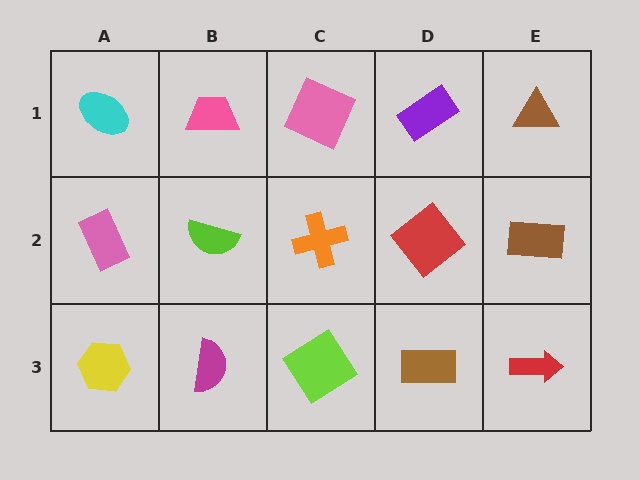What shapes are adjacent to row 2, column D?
A purple rectangle (row 1, column D), a brown rectangle (row 3, column D), an orange cross (row 2, column C), a brown rectangle (row 2, column E).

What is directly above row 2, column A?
A cyan ellipse.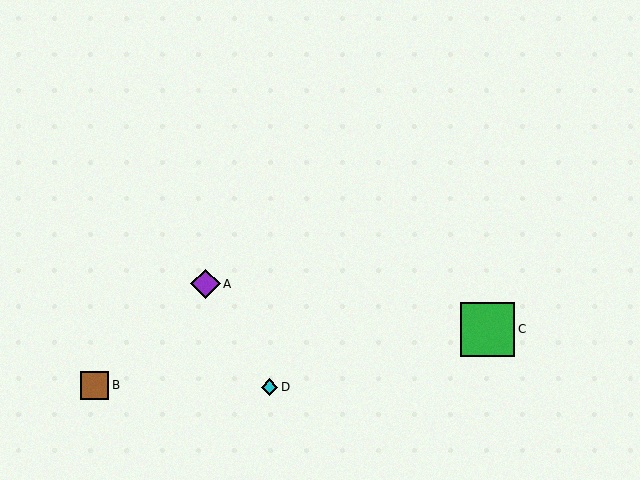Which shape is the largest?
The green square (labeled C) is the largest.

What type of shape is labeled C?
Shape C is a green square.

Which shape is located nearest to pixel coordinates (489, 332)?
The green square (labeled C) at (488, 329) is nearest to that location.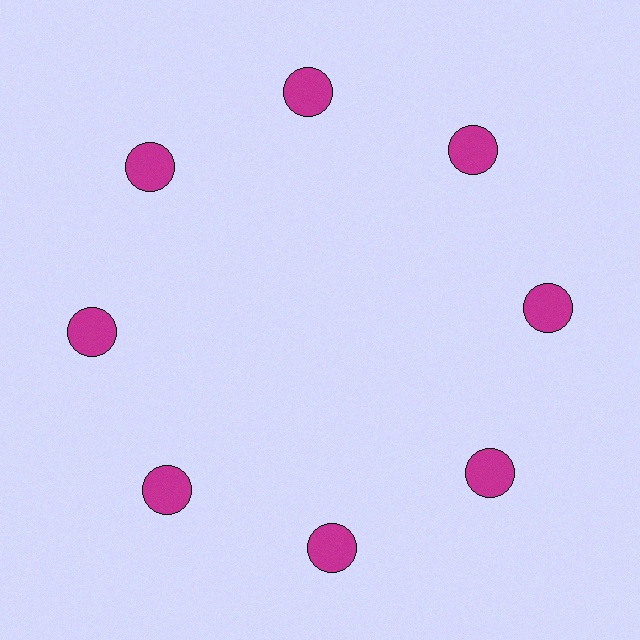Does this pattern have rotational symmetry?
Yes, this pattern has 8-fold rotational symmetry. It looks the same after rotating 45 degrees around the center.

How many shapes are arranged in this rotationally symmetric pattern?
There are 8 shapes, arranged in 8 groups of 1.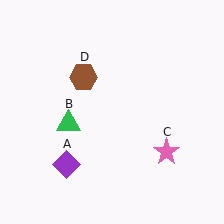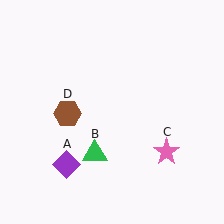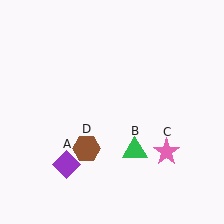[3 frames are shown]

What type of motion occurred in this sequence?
The green triangle (object B), brown hexagon (object D) rotated counterclockwise around the center of the scene.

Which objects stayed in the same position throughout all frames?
Purple diamond (object A) and pink star (object C) remained stationary.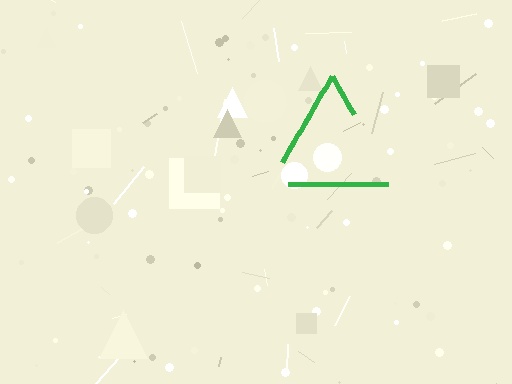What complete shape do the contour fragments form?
The contour fragments form a triangle.